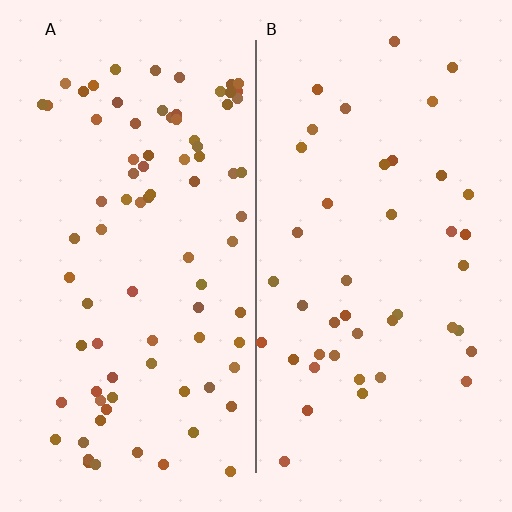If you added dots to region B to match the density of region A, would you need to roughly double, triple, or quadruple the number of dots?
Approximately double.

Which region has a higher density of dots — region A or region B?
A (the left).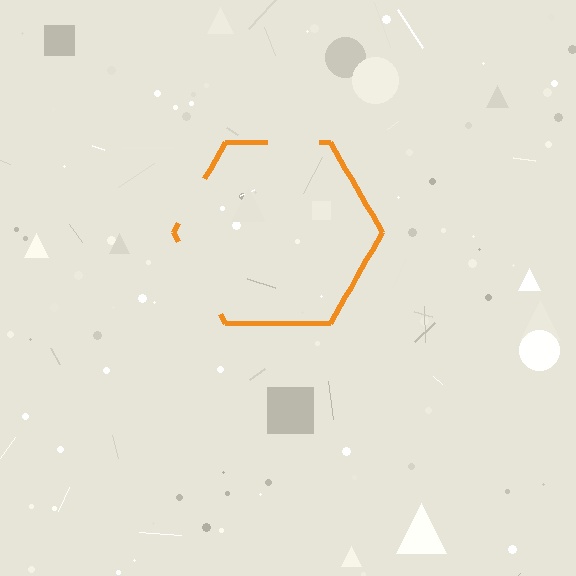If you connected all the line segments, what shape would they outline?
They would outline a hexagon.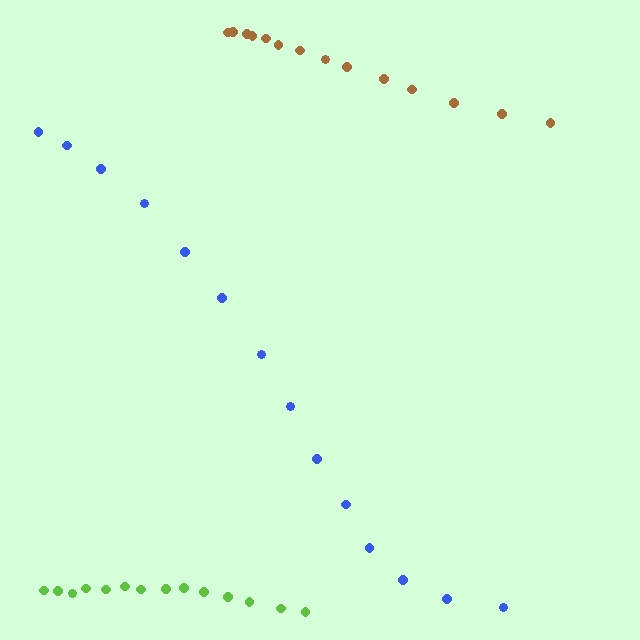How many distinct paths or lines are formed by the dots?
There are 3 distinct paths.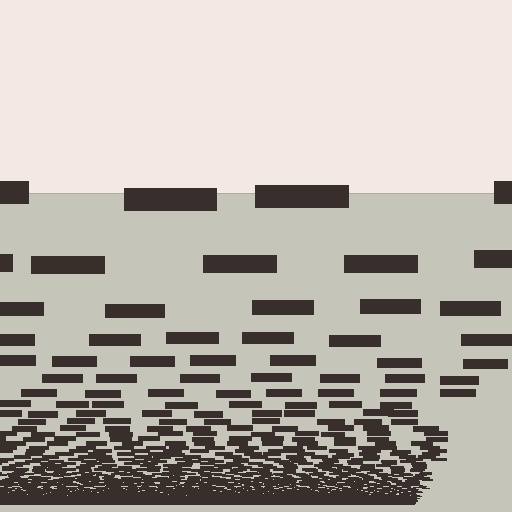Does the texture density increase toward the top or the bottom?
Density increases toward the bottom.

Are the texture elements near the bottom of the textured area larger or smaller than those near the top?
Smaller. The gradient is inverted — elements near the bottom are smaller and denser.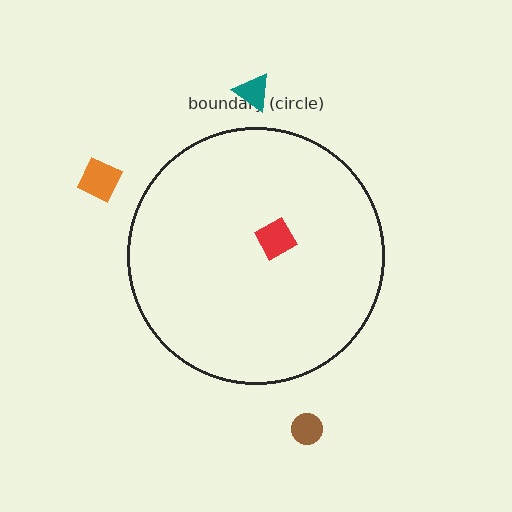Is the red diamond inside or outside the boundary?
Inside.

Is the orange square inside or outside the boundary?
Outside.